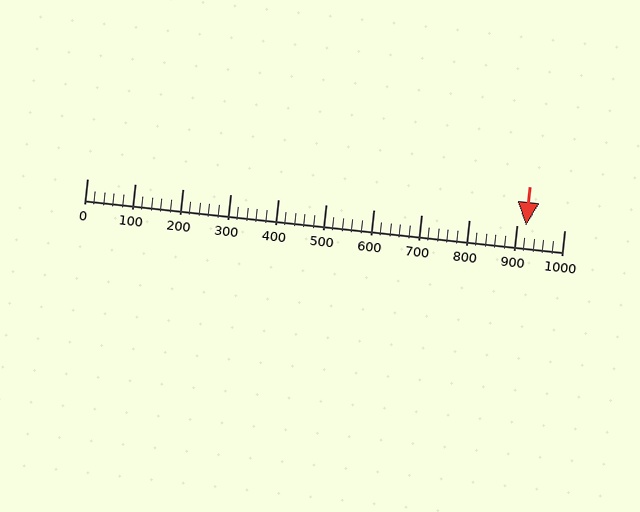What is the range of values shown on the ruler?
The ruler shows values from 0 to 1000.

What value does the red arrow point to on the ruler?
The red arrow points to approximately 920.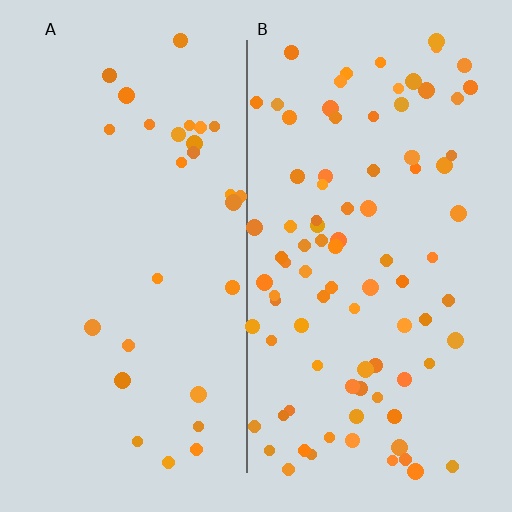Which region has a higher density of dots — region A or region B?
B (the right).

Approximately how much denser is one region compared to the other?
Approximately 3.0× — region B over region A.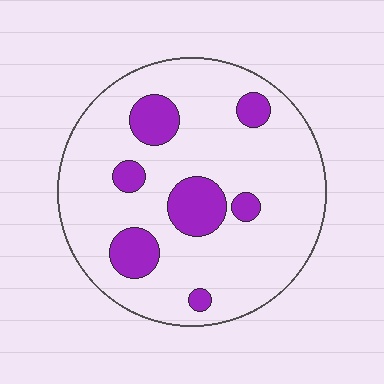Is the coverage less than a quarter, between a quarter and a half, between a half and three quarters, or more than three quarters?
Less than a quarter.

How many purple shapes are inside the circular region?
7.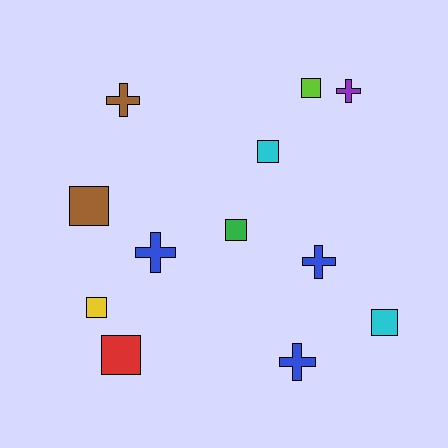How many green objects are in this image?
There is 1 green object.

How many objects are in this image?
There are 12 objects.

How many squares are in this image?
There are 7 squares.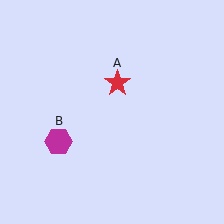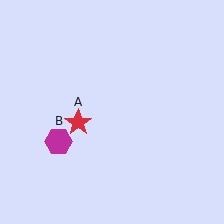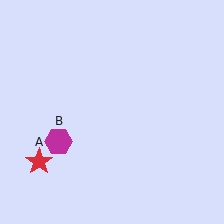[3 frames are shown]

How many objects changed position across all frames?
1 object changed position: red star (object A).